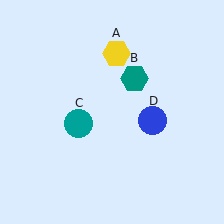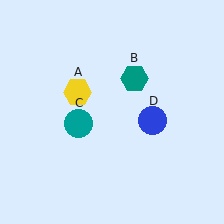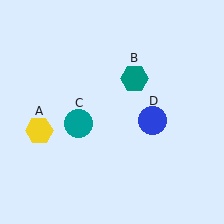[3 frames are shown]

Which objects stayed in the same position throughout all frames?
Teal hexagon (object B) and teal circle (object C) and blue circle (object D) remained stationary.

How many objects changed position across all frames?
1 object changed position: yellow hexagon (object A).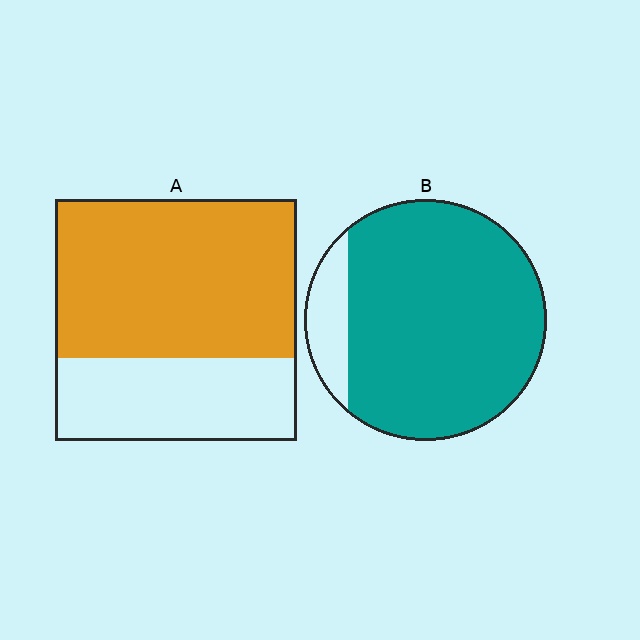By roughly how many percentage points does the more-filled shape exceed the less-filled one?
By roughly 20 percentage points (B over A).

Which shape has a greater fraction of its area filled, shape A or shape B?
Shape B.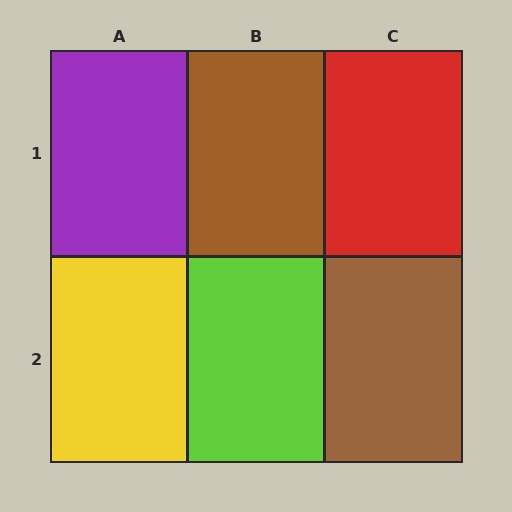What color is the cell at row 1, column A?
Purple.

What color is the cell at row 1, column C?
Red.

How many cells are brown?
2 cells are brown.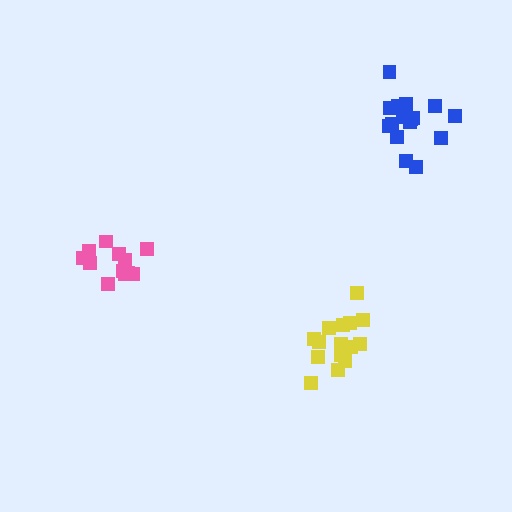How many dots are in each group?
Group 1: 12 dots, Group 2: 15 dots, Group 3: 17 dots (44 total).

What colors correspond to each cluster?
The clusters are colored: pink, yellow, blue.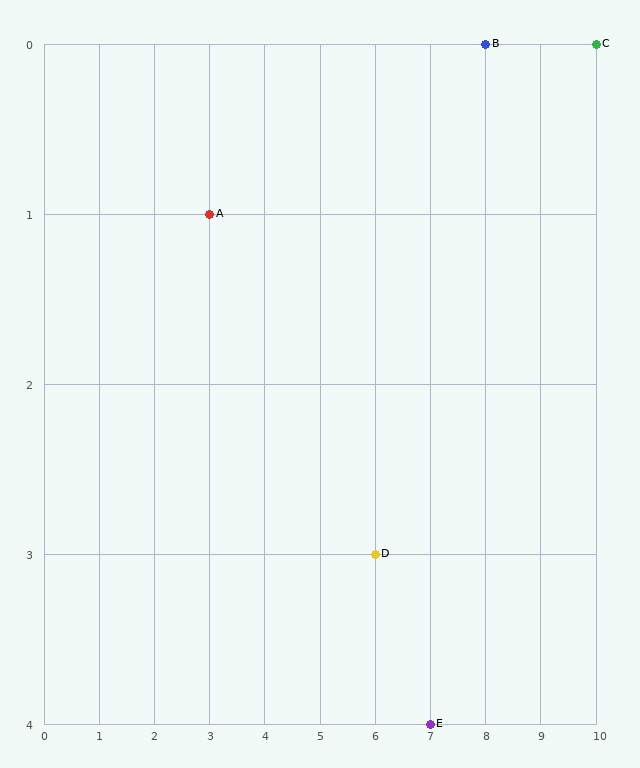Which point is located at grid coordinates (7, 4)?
Point E is at (7, 4).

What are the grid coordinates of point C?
Point C is at grid coordinates (10, 0).